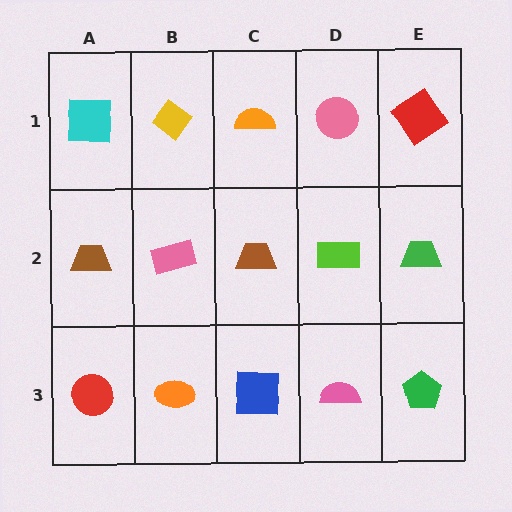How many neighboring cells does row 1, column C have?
3.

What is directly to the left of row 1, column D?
An orange semicircle.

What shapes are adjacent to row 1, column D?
A lime rectangle (row 2, column D), an orange semicircle (row 1, column C), a red diamond (row 1, column E).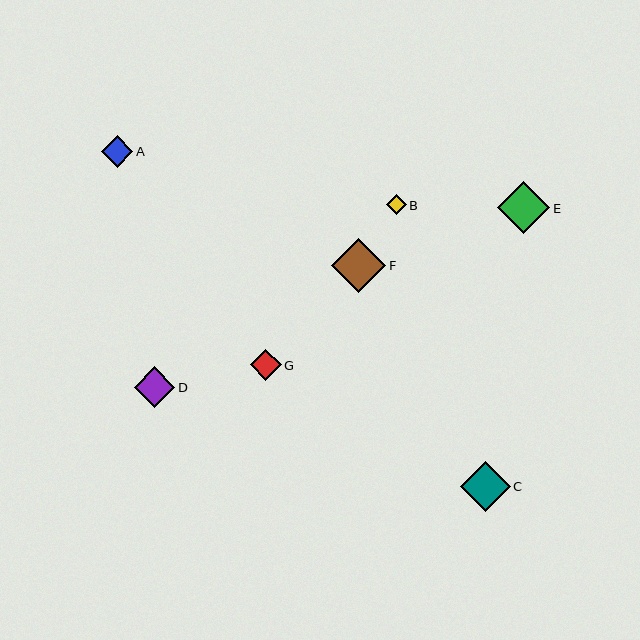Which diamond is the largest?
Diamond F is the largest with a size of approximately 54 pixels.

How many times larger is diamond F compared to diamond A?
Diamond F is approximately 1.7 times the size of diamond A.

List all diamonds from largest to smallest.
From largest to smallest: F, E, C, D, G, A, B.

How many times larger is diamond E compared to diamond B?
Diamond E is approximately 2.7 times the size of diamond B.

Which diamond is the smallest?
Diamond B is the smallest with a size of approximately 20 pixels.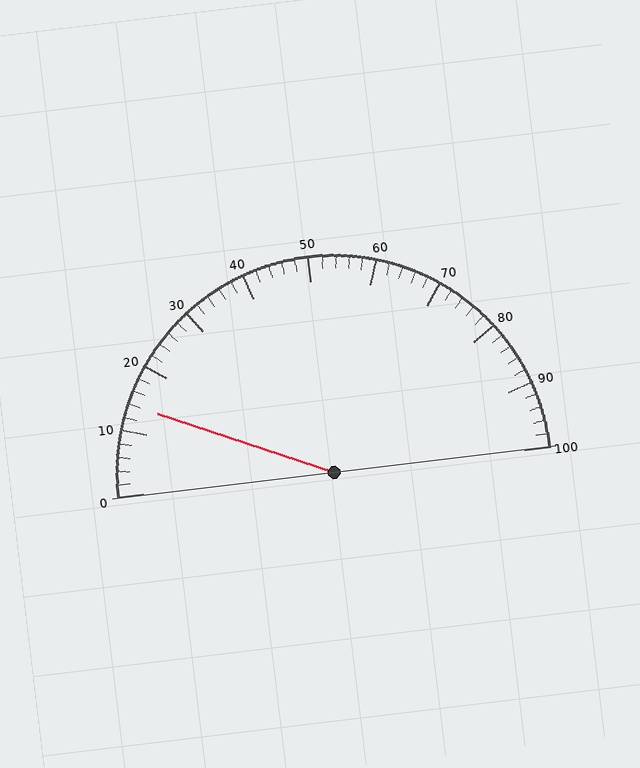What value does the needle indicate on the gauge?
The needle indicates approximately 14.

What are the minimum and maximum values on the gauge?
The gauge ranges from 0 to 100.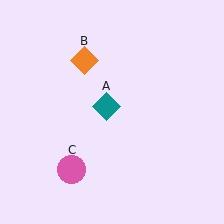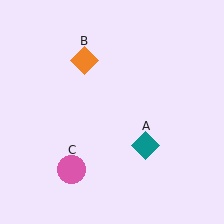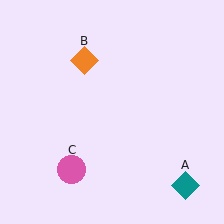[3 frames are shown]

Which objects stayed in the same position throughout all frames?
Orange diamond (object B) and pink circle (object C) remained stationary.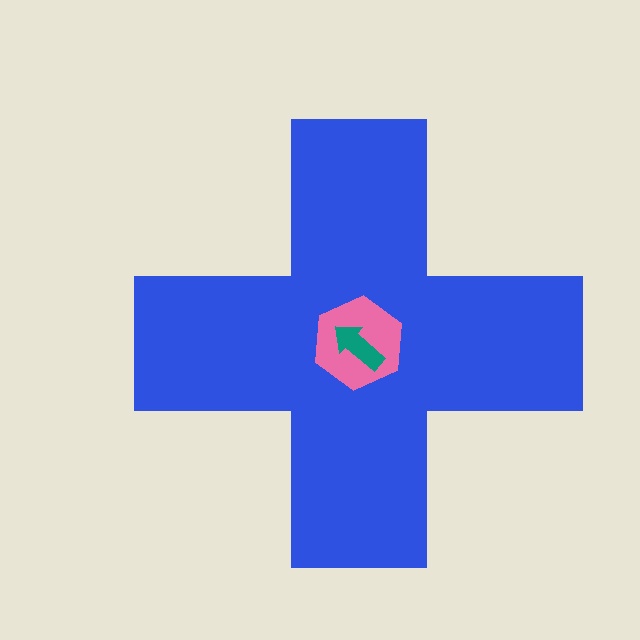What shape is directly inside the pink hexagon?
The teal arrow.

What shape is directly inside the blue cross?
The pink hexagon.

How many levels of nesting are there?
3.